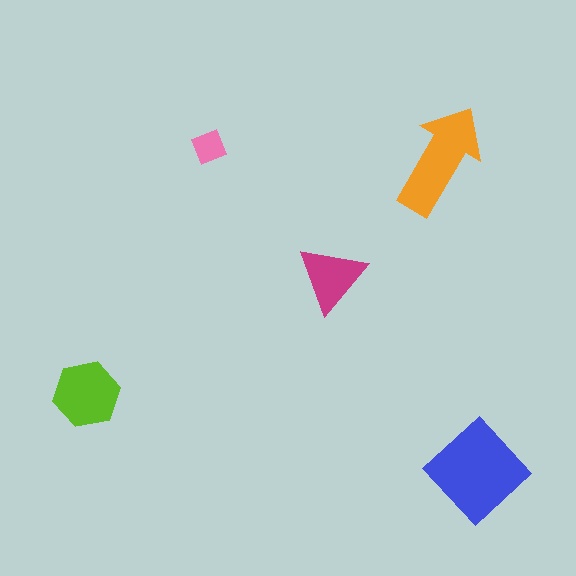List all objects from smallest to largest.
The pink diamond, the magenta triangle, the lime hexagon, the orange arrow, the blue diamond.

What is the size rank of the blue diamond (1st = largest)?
1st.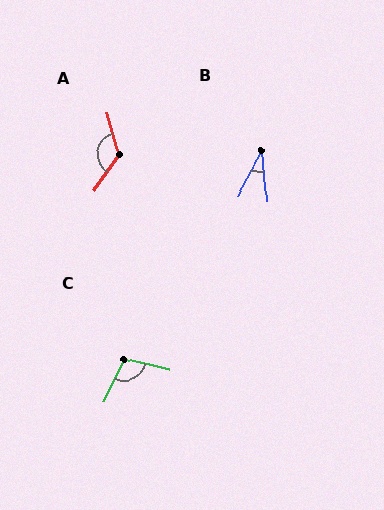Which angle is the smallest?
B, at approximately 34 degrees.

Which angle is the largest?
A, at approximately 130 degrees.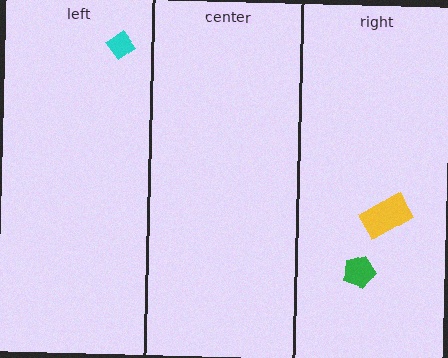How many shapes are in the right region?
2.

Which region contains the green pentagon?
The right region.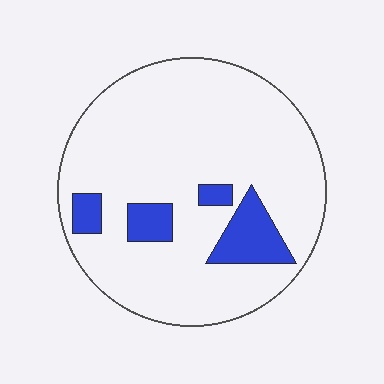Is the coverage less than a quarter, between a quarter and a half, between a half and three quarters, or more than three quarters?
Less than a quarter.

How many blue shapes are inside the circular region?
4.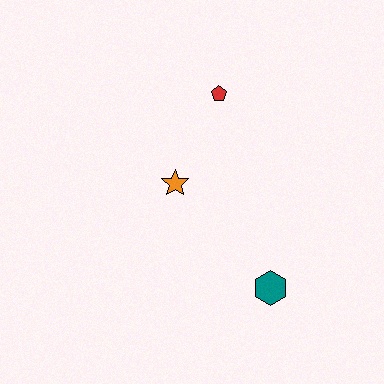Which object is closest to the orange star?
The red pentagon is closest to the orange star.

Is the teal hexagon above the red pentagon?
No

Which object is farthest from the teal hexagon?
The red pentagon is farthest from the teal hexagon.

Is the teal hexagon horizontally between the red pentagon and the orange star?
No